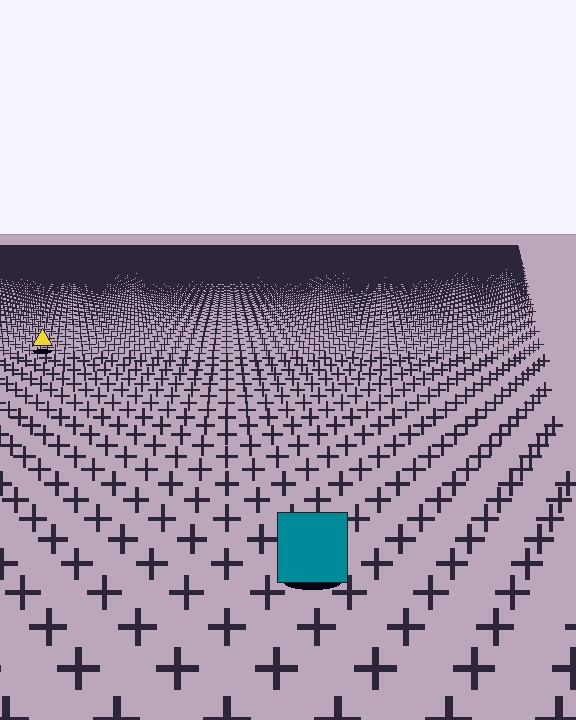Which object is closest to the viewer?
The teal square is closest. The texture marks near it are larger and more spread out.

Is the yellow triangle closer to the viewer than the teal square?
No. The teal square is closer — you can tell from the texture gradient: the ground texture is coarser near it.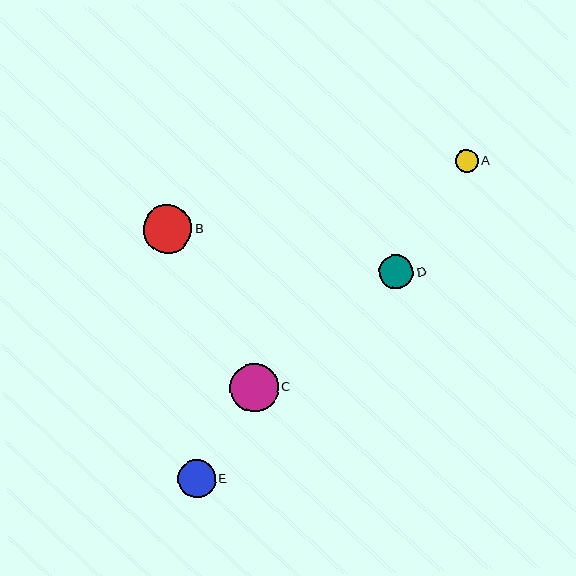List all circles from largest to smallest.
From largest to smallest: B, C, E, D, A.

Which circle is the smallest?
Circle A is the smallest with a size of approximately 22 pixels.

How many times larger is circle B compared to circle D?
Circle B is approximately 1.4 times the size of circle D.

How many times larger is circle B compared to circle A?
Circle B is approximately 2.2 times the size of circle A.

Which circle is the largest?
Circle B is the largest with a size of approximately 48 pixels.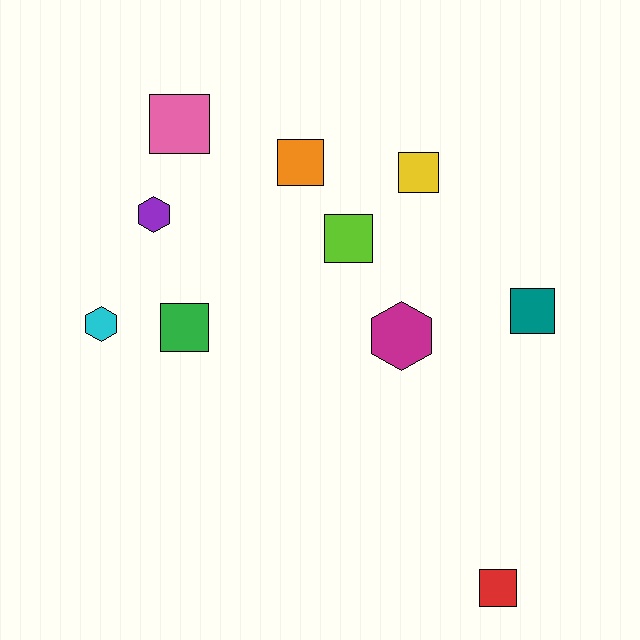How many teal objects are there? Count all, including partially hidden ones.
There is 1 teal object.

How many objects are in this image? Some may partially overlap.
There are 10 objects.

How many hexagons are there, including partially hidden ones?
There are 3 hexagons.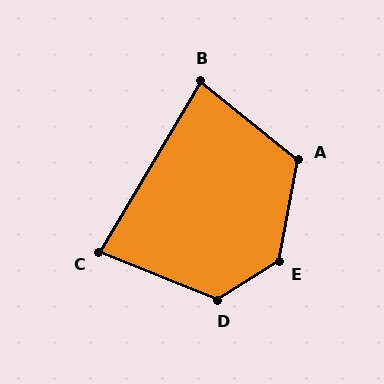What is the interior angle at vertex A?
Approximately 118 degrees (obtuse).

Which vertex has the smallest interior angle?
C, at approximately 81 degrees.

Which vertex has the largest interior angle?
E, at approximately 133 degrees.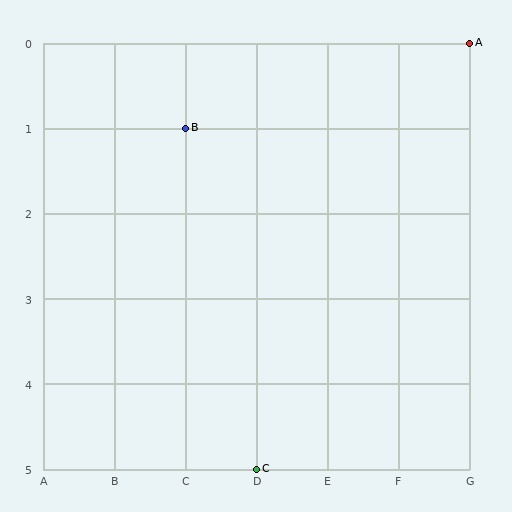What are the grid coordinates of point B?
Point B is at grid coordinates (C, 1).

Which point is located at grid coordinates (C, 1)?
Point B is at (C, 1).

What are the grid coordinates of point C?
Point C is at grid coordinates (D, 5).